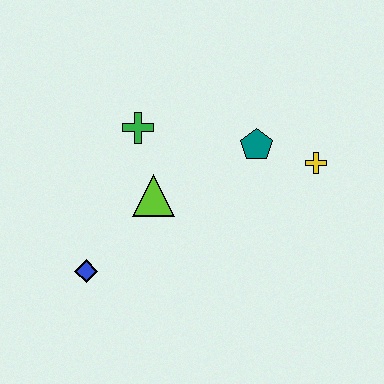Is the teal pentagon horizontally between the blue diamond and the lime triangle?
No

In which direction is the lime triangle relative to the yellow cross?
The lime triangle is to the left of the yellow cross.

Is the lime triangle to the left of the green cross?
No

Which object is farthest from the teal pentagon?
The blue diamond is farthest from the teal pentagon.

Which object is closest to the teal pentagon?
The yellow cross is closest to the teal pentagon.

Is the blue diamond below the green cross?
Yes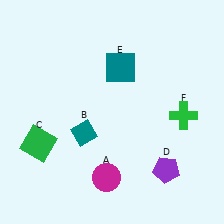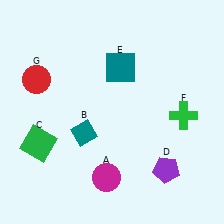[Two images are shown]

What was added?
A red circle (G) was added in Image 2.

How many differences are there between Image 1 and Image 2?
There is 1 difference between the two images.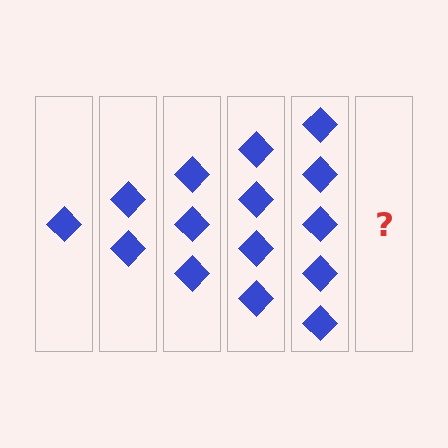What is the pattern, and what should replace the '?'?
The pattern is that each step adds one more diamond. The '?' should be 6 diamonds.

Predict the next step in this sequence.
The next step is 6 diamonds.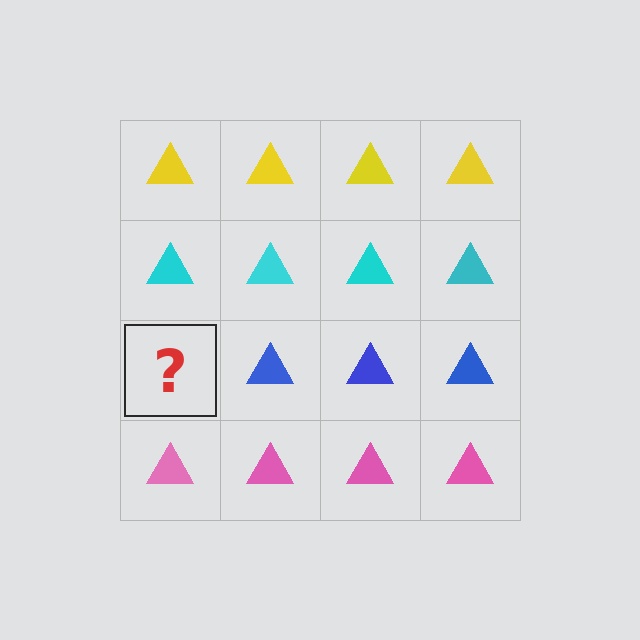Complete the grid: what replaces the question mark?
The question mark should be replaced with a blue triangle.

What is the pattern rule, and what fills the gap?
The rule is that each row has a consistent color. The gap should be filled with a blue triangle.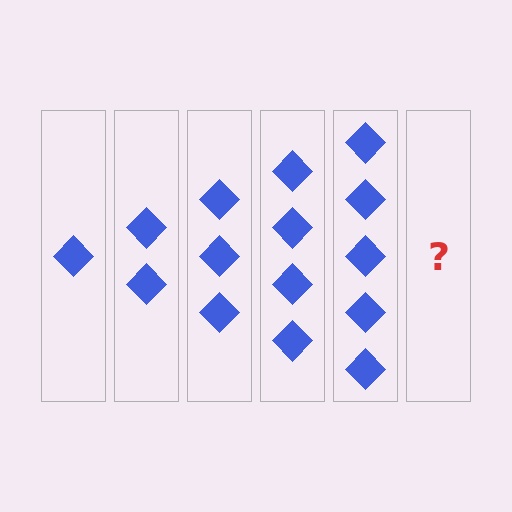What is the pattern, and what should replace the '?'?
The pattern is that each step adds one more diamond. The '?' should be 6 diamonds.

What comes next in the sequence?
The next element should be 6 diamonds.